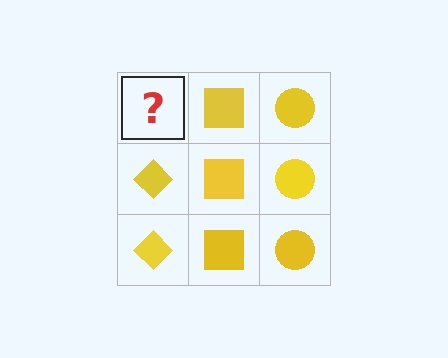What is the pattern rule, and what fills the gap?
The rule is that each column has a consistent shape. The gap should be filled with a yellow diamond.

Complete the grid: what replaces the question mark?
The question mark should be replaced with a yellow diamond.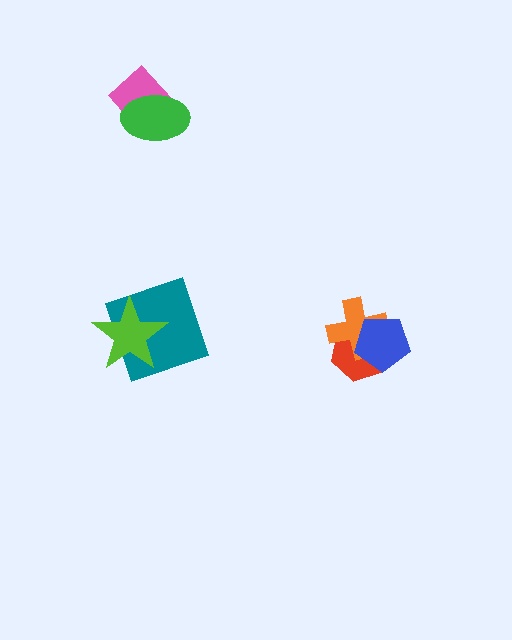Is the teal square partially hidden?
Yes, it is partially covered by another shape.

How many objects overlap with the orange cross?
2 objects overlap with the orange cross.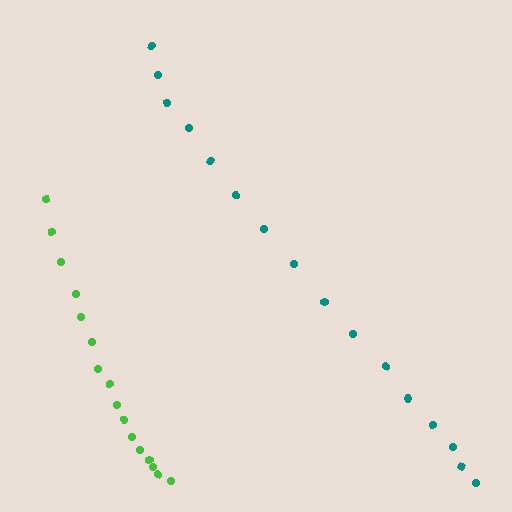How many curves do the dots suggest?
There are 2 distinct paths.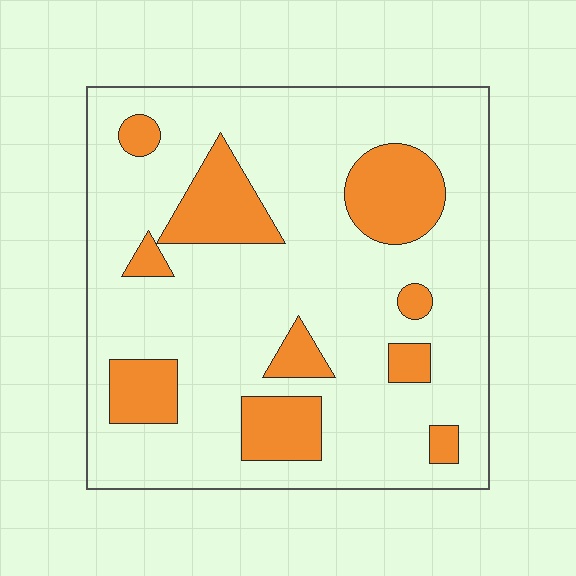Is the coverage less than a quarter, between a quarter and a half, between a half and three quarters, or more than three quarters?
Less than a quarter.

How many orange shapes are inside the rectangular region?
10.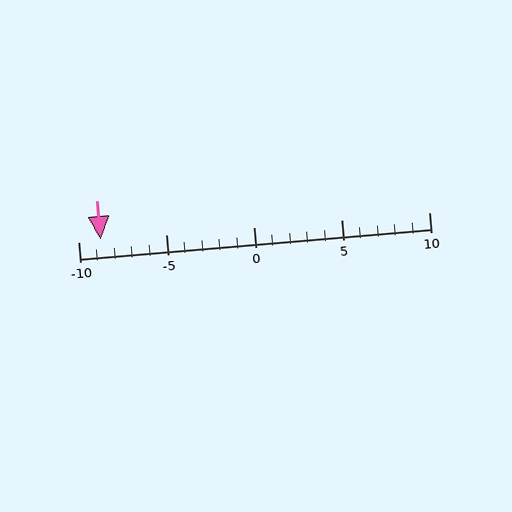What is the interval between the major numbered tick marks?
The major tick marks are spaced 5 units apart.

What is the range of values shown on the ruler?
The ruler shows values from -10 to 10.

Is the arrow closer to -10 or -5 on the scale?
The arrow is closer to -10.